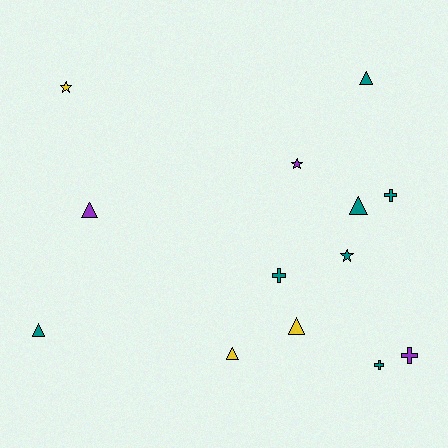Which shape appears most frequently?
Triangle, with 6 objects.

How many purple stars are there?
There is 1 purple star.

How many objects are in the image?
There are 13 objects.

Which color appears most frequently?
Teal, with 7 objects.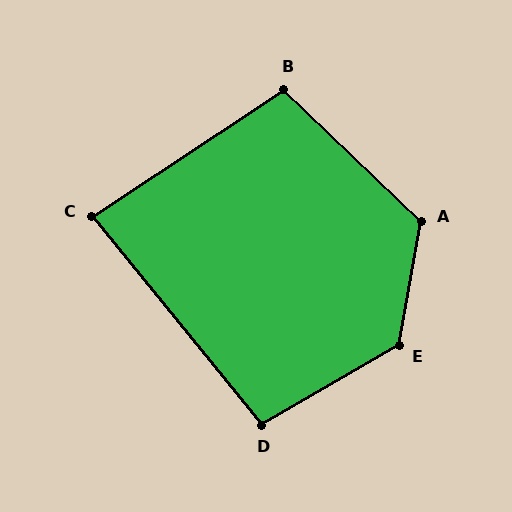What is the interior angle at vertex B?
Approximately 103 degrees (obtuse).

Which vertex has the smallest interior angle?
C, at approximately 84 degrees.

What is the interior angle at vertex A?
Approximately 124 degrees (obtuse).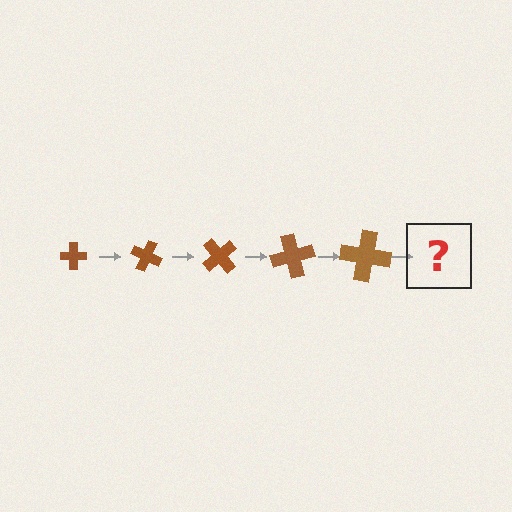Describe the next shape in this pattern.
It should be a cross, larger than the previous one and rotated 125 degrees from the start.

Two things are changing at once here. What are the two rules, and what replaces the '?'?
The two rules are that the cross grows larger each step and it rotates 25 degrees each step. The '?' should be a cross, larger than the previous one and rotated 125 degrees from the start.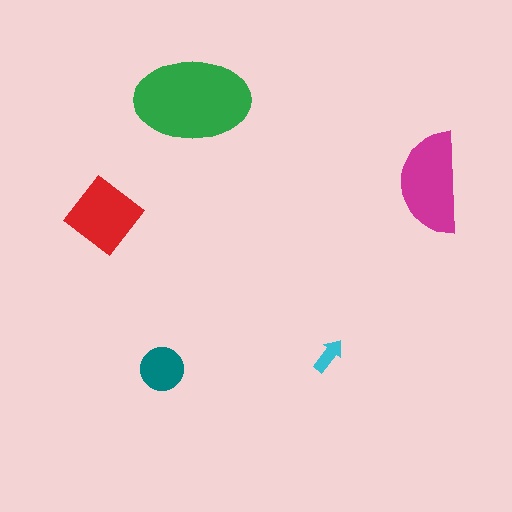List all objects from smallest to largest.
The cyan arrow, the teal circle, the red diamond, the magenta semicircle, the green ellipse.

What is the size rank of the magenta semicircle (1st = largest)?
2nd.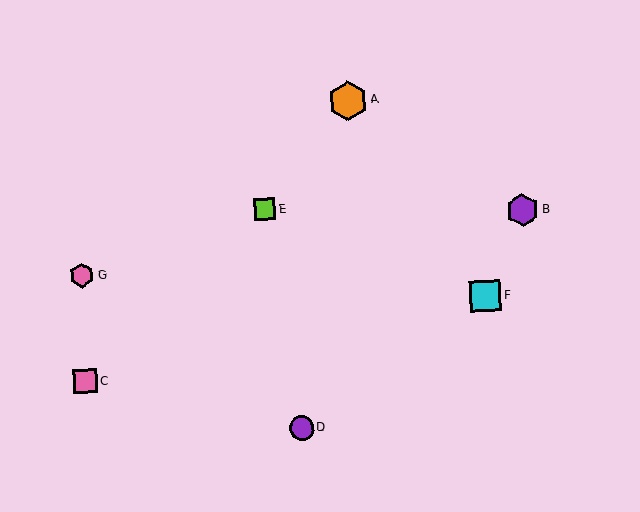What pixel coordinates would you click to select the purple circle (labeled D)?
Click at (302, 428) to select the purple circle D.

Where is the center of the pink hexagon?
The center of the pink hexagon is at (82, 275).